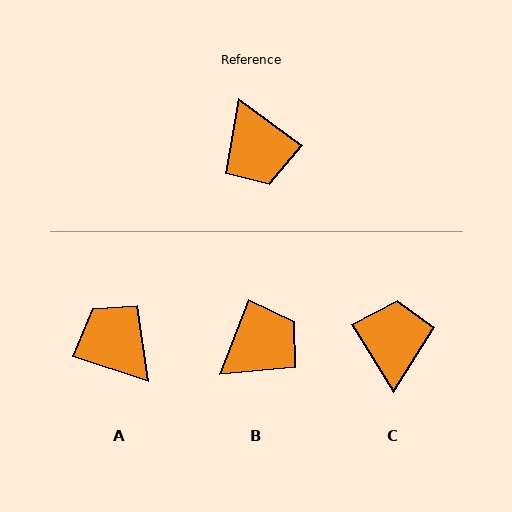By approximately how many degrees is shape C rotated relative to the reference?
Approximately 158 degrees counter-clockwise.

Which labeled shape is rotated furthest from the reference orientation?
A, about 162 degrees away.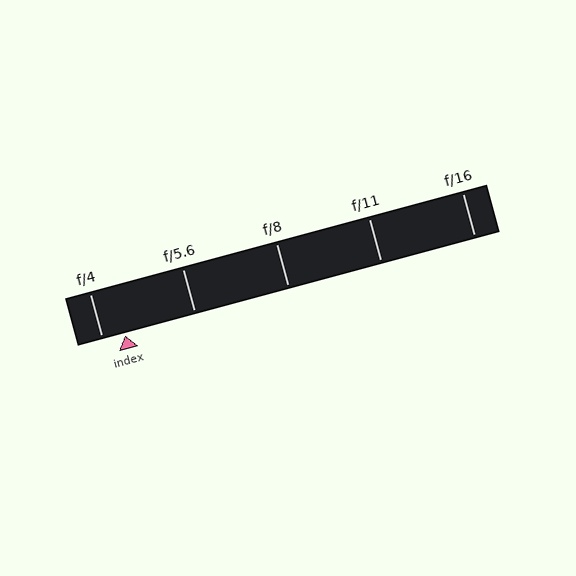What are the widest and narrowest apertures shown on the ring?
The widest aperture shown is f/4 and the narrowest is f/16.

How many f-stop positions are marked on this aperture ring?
There are 5 f-stop positions marked.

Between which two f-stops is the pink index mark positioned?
The index mark is between f/4 and f/5.6.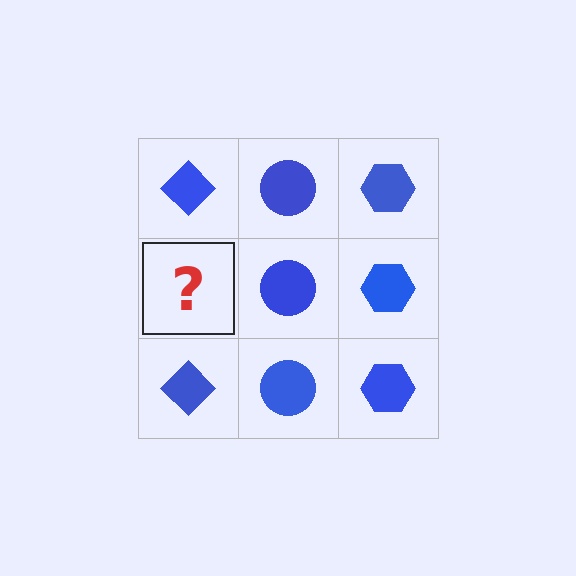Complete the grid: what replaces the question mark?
The question mark should be replaced with a blue diamond.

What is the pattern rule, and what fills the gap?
The rule is that each column has a consistent shape. The gap should be filled with a blue diamond.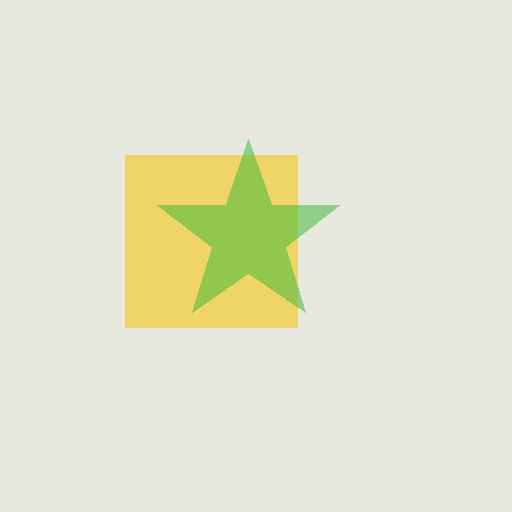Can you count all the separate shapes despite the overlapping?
Yes, there are 2 separate shapes.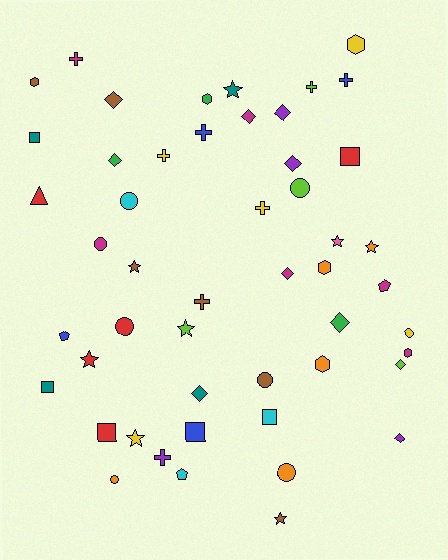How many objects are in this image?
There are 50 objects.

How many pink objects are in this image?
There is 1 pink object.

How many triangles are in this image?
There is 1 triangle.